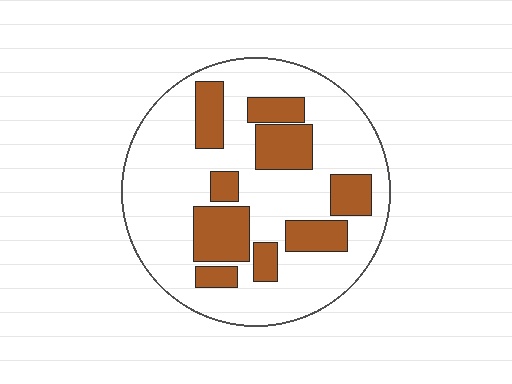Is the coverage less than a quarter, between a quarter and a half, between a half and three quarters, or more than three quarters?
Between a quarter and a half.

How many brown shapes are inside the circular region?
9.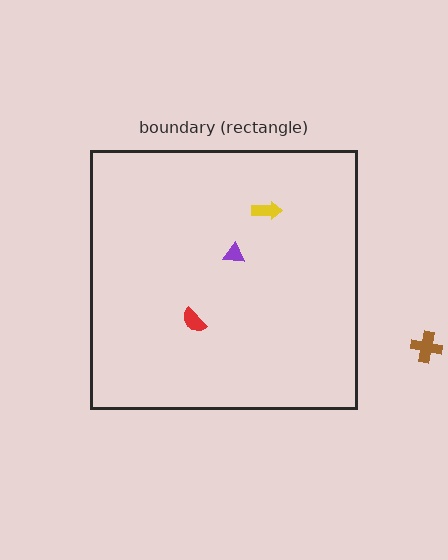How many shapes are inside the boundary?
3 inside, 1 outside.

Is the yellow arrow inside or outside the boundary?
Inside.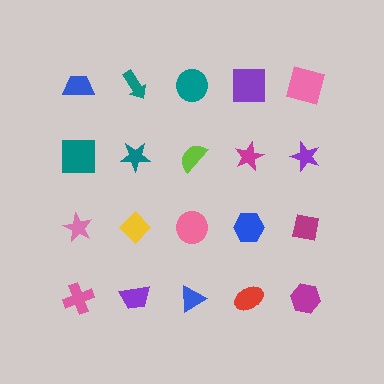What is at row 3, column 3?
A pink circle.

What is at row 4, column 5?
A magenta hexagon.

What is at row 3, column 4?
A blue hexagon.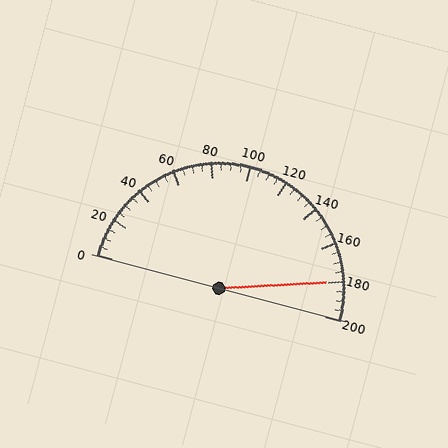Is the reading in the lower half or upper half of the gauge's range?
The reading is in the upper half of the range (0 to 200).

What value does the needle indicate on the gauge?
The needle indicates approximately 180.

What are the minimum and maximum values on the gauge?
The gauge ranges from 0 to 200.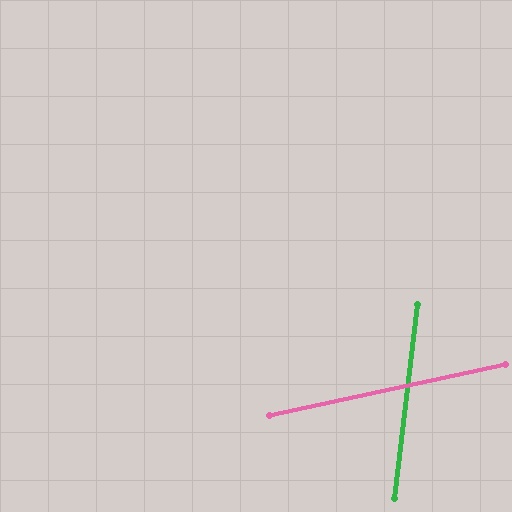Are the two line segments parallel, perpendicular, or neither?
Neither parallel nor perpendicular — they differ by about 71°.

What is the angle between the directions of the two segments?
Approximately 71 degrees.